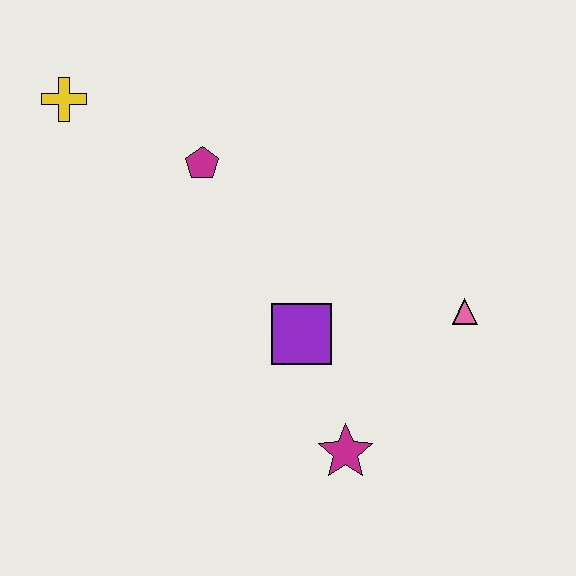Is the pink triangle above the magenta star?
Yes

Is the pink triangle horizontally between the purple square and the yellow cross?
No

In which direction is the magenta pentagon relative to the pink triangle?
The magenta pentagon is to the left of the pink triangle.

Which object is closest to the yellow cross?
The magenta pentagon is closest to the yellow cross.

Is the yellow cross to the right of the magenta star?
No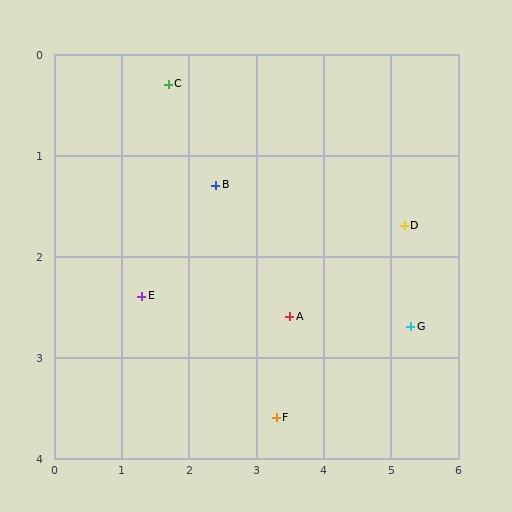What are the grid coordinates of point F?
Point F is at approximately (3.3, 3.6).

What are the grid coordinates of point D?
Point D is at approximately (5.2, 1.7).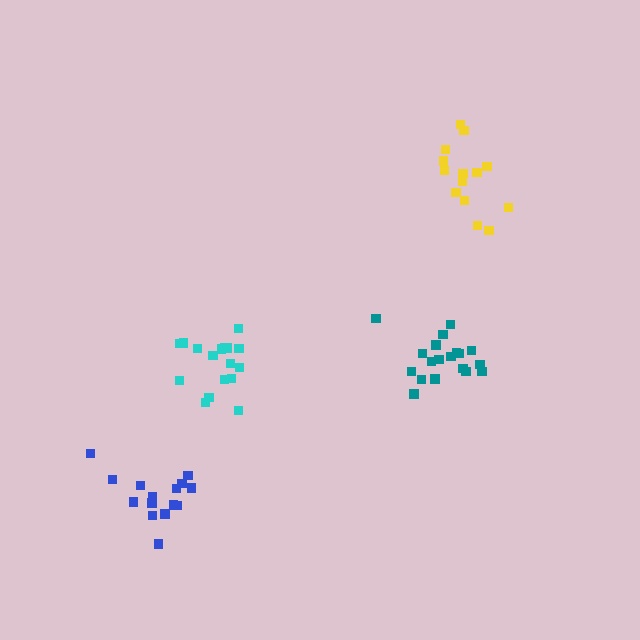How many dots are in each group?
Group 1: 17 dots, Group 2: 14 dots, Group 3: 16 dots, Group 4: 19 dots (66 total).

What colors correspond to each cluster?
The clusters are colored: cyan, yellow, blue, teal.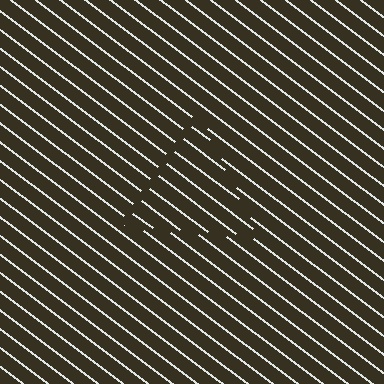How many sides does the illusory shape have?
3 sides — the line-ends trace a triangle.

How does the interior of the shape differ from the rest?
The interior of the shape contains the same grating, shifted by half a period — the contour is defined by the phase discontinuity where line-ends from the inner and outer gratings abut.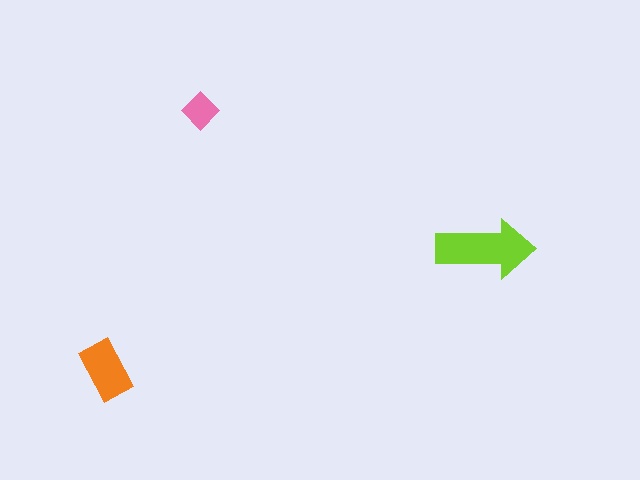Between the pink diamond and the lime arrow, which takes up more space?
The lime arrow.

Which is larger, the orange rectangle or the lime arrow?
The lime arrow.